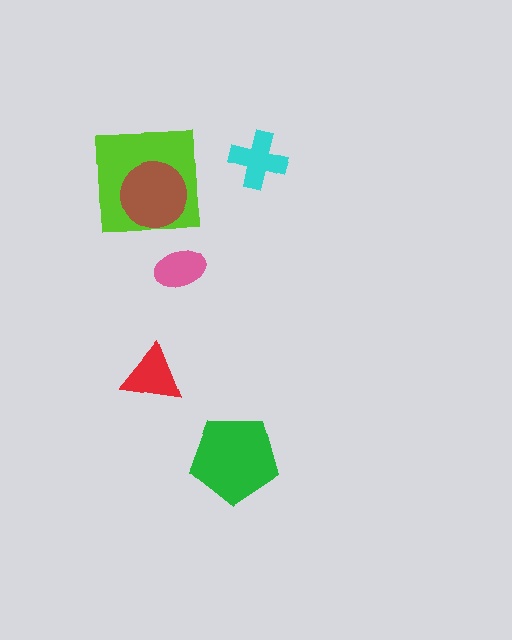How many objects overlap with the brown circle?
1 object overlaps with the brown circle.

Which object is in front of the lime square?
The brown circle is in front of the lime square.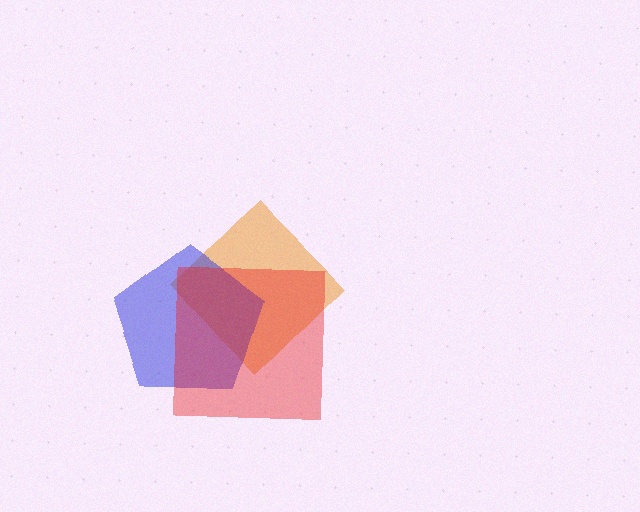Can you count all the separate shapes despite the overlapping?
Yes, there are 3 separate shapes.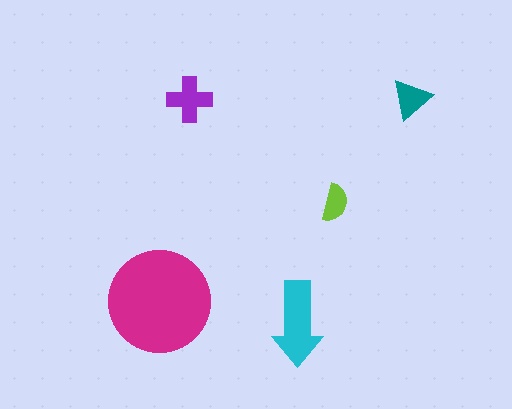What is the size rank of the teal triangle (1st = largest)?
4th.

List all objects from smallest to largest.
The lime semicircle, the teal triangle, the purple cross, the cyan arrow, the magenta circle.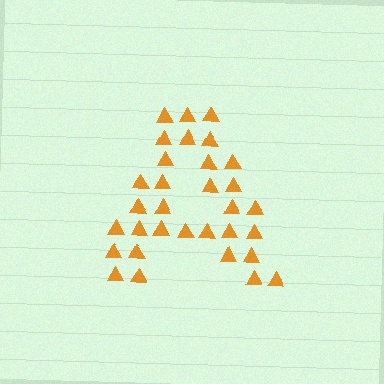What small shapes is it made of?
It is made of small triangles.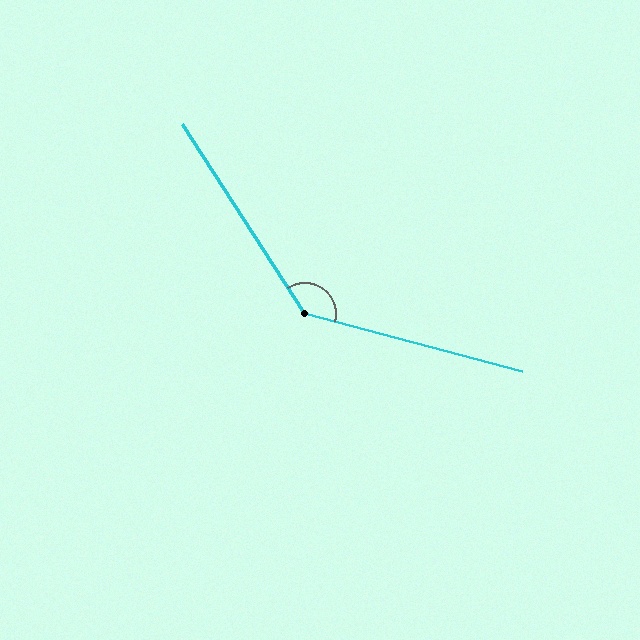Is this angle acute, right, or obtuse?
It is obtuse.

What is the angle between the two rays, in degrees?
Approximately 138 degrees.